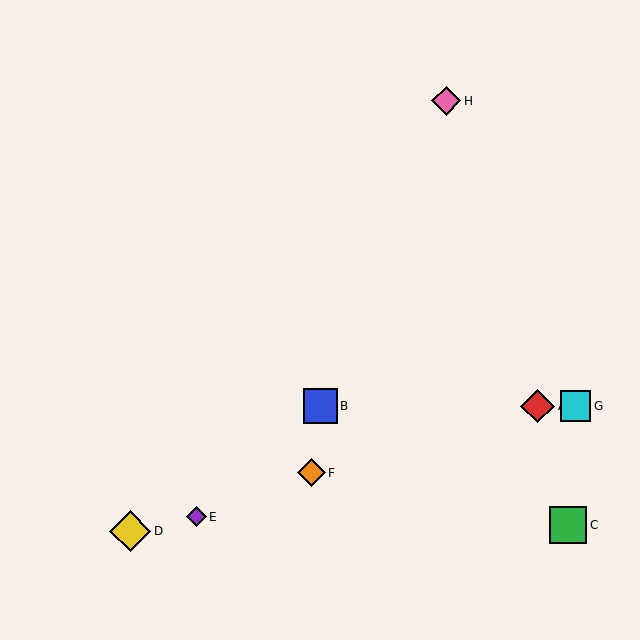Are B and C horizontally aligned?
No, B is at y≈406 and C is at y≈525.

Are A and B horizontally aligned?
Yes, both are at y≈406.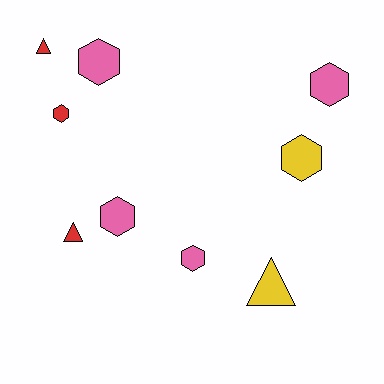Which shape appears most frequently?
Hexagon, with 6 objects.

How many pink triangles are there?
There are no pink triangles.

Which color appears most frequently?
Pink, with 4 objects.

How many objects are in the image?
There are 9 objects.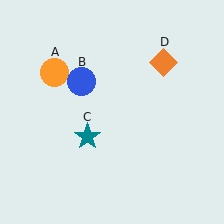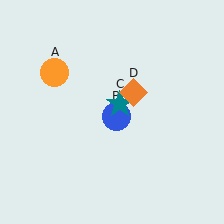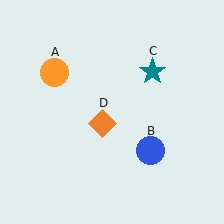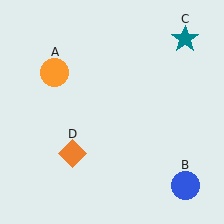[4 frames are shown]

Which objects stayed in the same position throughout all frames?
Orange circle (object A) remained stationary.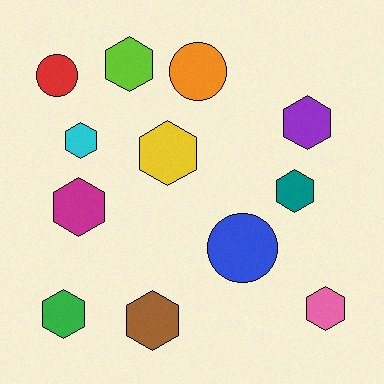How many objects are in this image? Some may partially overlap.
There are 12 objects.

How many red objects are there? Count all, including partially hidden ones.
There is 1 red object.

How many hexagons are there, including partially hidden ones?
There are 9 hexagons.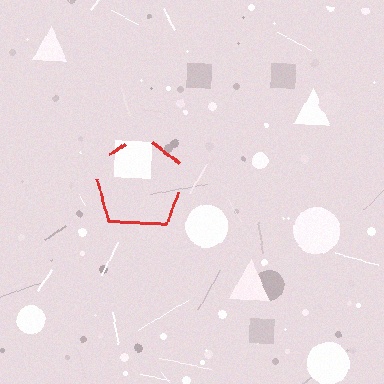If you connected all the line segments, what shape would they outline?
They would outline a pentagon.